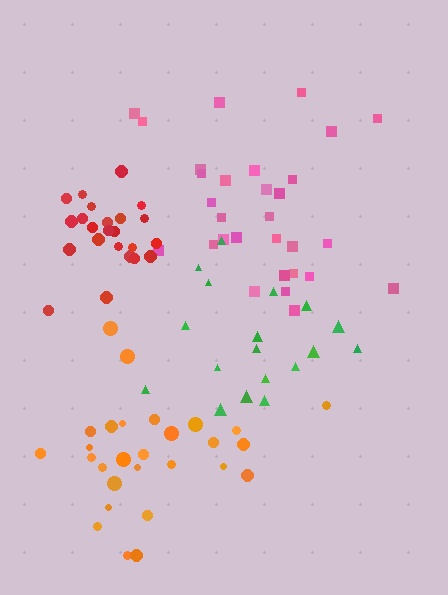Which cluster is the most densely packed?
Red.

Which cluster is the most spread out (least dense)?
Green.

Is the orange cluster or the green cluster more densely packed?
Orange.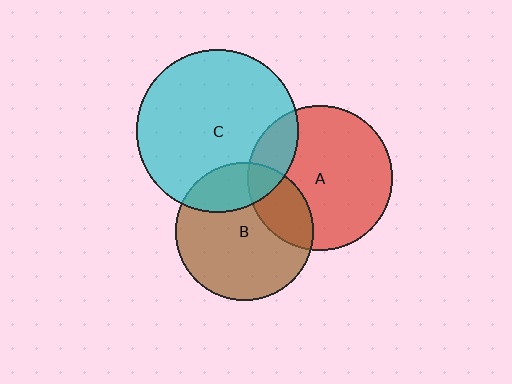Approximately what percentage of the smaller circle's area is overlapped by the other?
Approximately 25%.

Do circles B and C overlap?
Yes.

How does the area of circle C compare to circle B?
Approximately 1.4 times.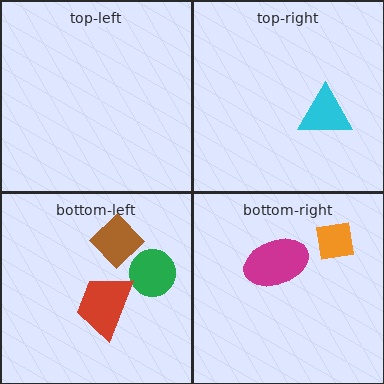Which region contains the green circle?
The bottom-left region.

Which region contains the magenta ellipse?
The bottom-right region.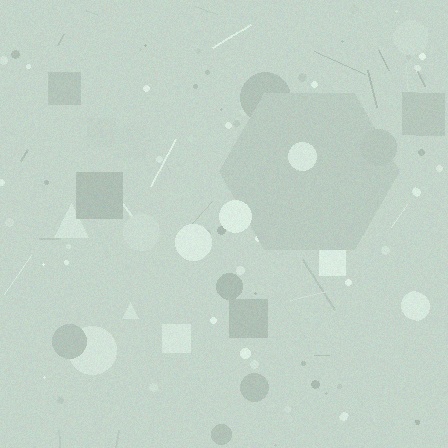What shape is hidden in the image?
A hexagon is hidden in the image.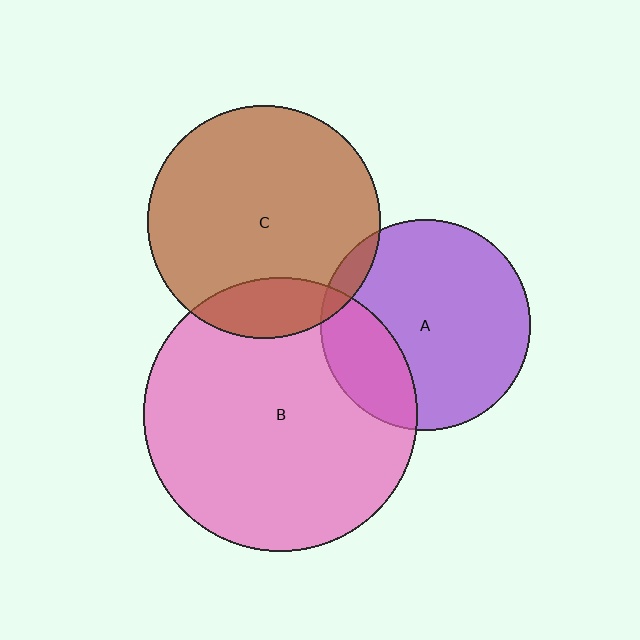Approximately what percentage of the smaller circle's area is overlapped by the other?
Approximately 25%.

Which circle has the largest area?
Circle B (pink).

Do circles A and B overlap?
Yes.